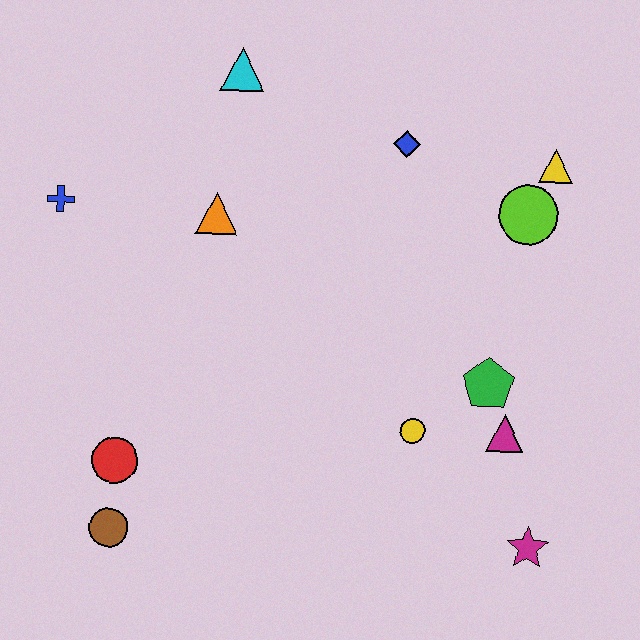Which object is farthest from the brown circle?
The yellow triangle is farthest from the brown circle.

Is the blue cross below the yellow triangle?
Yes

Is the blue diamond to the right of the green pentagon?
No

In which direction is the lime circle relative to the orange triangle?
The lime circle is to the right of the orange triangle.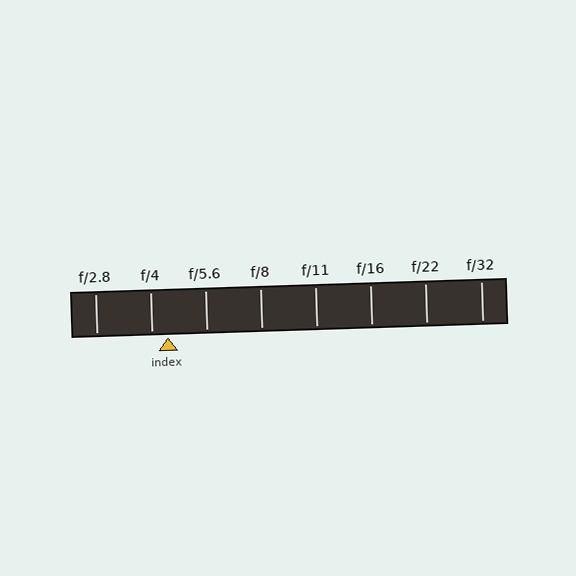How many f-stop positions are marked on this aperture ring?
There are 8 f-stop positions marked.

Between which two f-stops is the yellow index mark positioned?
The index mark is between f/4 and f/5.6.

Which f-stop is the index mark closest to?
The index mark is closest to f/4.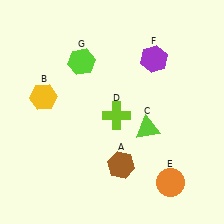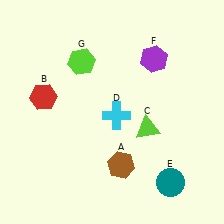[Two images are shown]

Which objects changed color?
B changed from yellow to red. D changed from lime to cyan. E changed from orange to teal.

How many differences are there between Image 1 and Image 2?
There are 3 differences between the two images.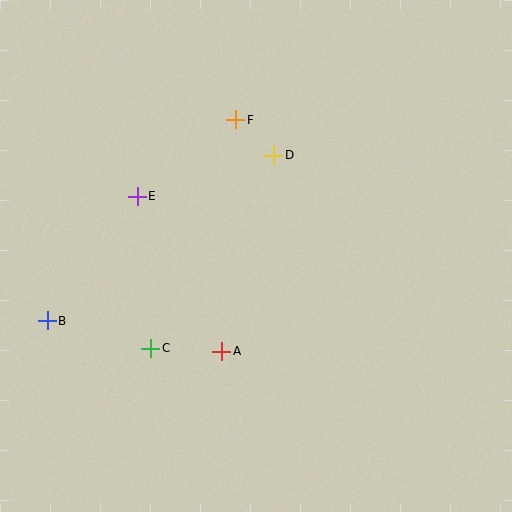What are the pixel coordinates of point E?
Point E is at (137, 196).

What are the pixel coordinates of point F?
Point F is at (236, 120).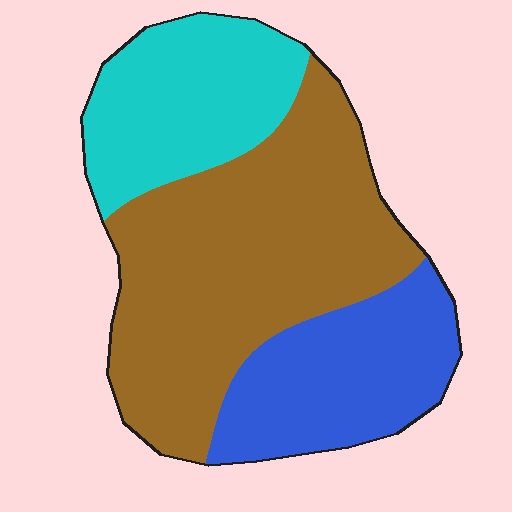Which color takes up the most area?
Brown, at roughly 50%.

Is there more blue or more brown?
Brown.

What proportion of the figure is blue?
Blue covers 25% of the figure.